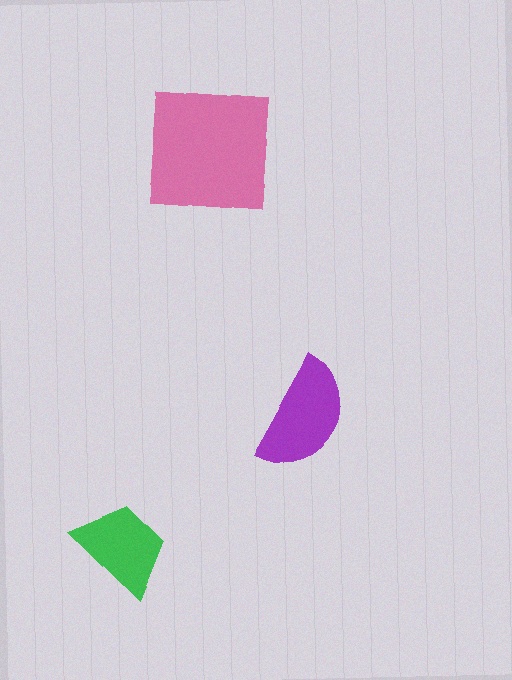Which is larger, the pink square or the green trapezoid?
The pink square.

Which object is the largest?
The pink square.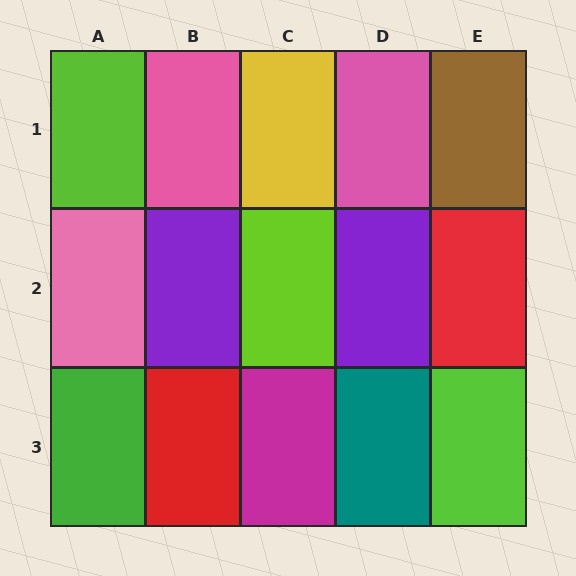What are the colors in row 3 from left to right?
Green, red, magenta, teal, lime.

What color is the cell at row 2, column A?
Pink.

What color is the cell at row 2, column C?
Lime.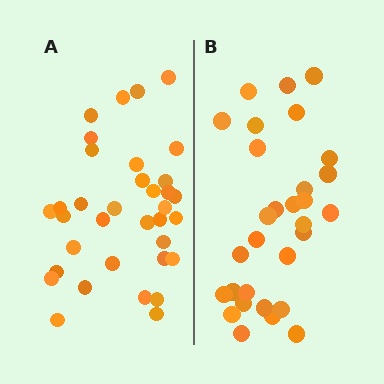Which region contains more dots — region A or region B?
Region A (the left region) has more dots.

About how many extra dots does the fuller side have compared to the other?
Region A has about 5 more dots than region B.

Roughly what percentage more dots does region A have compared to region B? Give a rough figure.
About 15% more.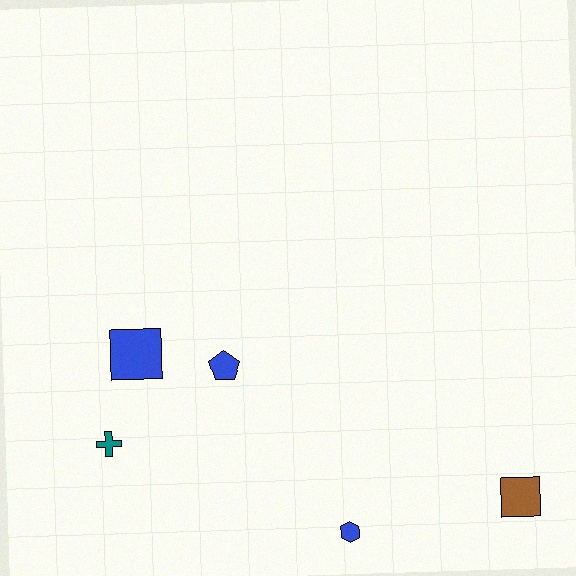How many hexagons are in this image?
There is 1 hexagon.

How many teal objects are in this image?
There is 1 teal object.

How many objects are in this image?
There are 5 objects.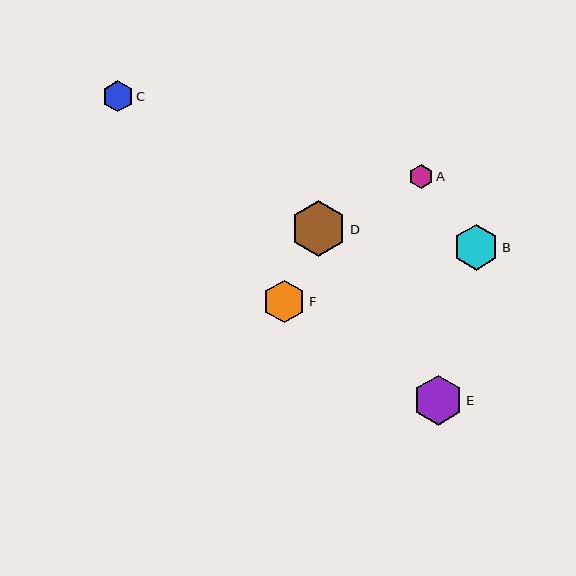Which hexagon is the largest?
Hexagon D is the largest with a size of approximately 56 pixels.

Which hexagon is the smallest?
Hexagon A is the smallest with a size of approximately 24 pixels.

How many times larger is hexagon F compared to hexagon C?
Hexagon F is approximately 1.4 times the size of hexagon C.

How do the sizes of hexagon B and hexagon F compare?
Hexagon B and hexagon F are approximately the same size.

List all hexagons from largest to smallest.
From largest to smallest: D, E, B, F, C, A.